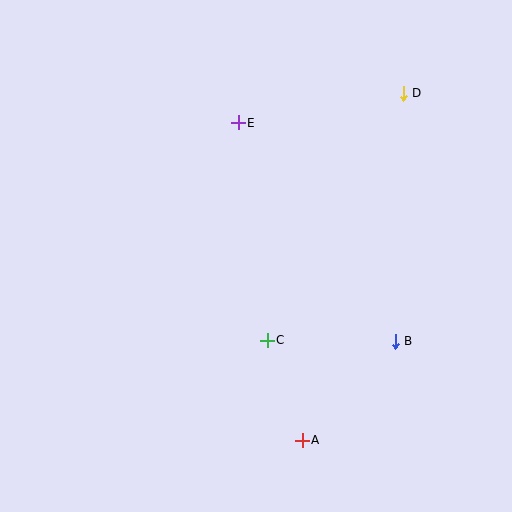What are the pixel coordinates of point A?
Point A is at (302, 440).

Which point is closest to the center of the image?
Point C at (267, 340) is closest to the center.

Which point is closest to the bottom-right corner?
Point B is closest to the bottom-right corner.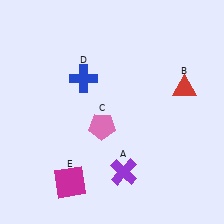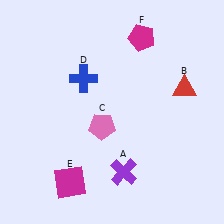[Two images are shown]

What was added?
A magenta pentagon (F) was added in Image 2.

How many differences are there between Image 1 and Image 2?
There is 1 difference between the two images.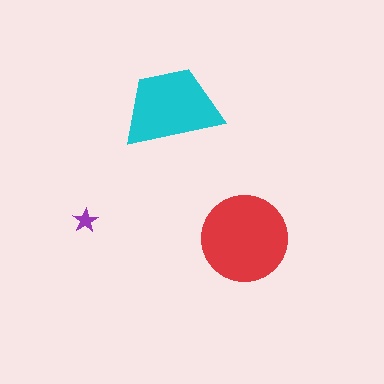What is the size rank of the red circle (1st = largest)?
1st.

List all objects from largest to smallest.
The red circle, the cyan trapezoid, the purple star.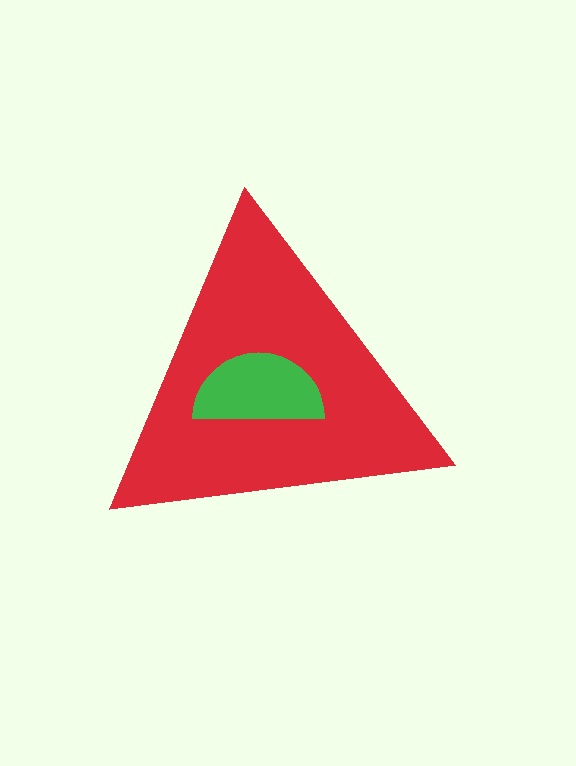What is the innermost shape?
The green semicircle.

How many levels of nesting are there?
2.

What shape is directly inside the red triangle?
The green semicircle.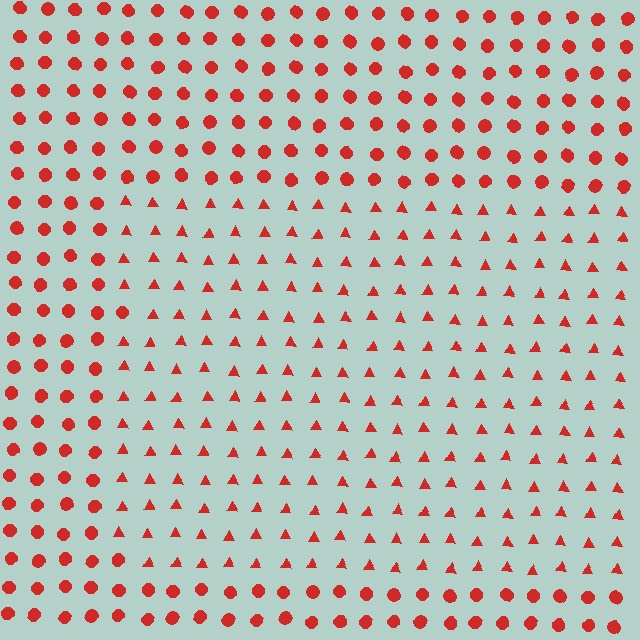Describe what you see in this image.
The image is filled with small red elements arranged in a uniform grid. A rectangle-shaped region contains triangles, while the surrounding area contains circles. The boundary is defined purely by the change in element shape.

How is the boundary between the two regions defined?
The boundary is defined by a change in element shape: triangles inside vs. circles outside. All elements share the same color and spacing.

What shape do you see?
I see a rectangle.